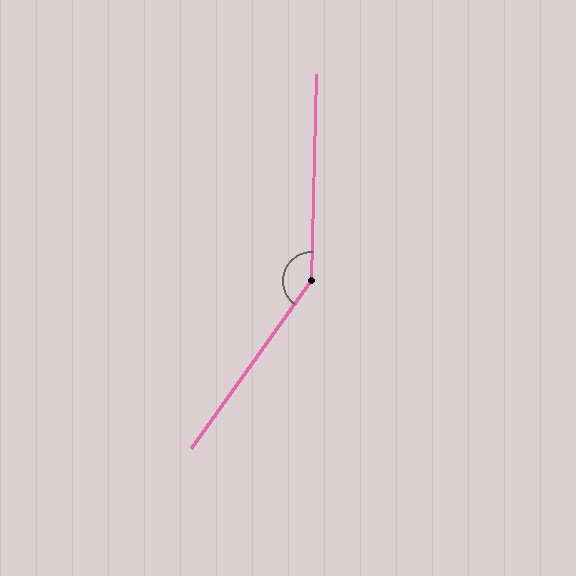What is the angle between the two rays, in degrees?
Approximately 146 degrees.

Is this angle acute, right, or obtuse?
It is obtuse.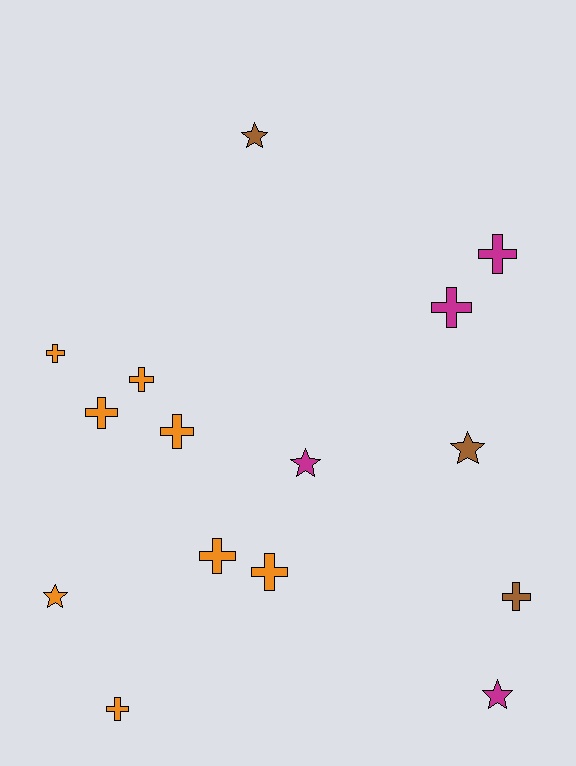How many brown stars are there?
There are 2 brown stars.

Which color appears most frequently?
Orange, with 8 objects.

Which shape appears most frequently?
Cross, with 10 objects.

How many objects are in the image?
There are 15 objects.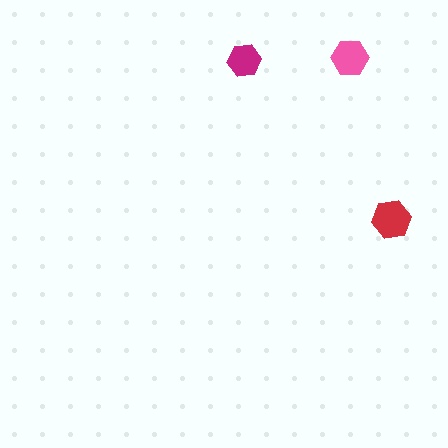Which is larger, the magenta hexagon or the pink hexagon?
The pink one.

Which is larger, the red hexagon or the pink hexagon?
The red one.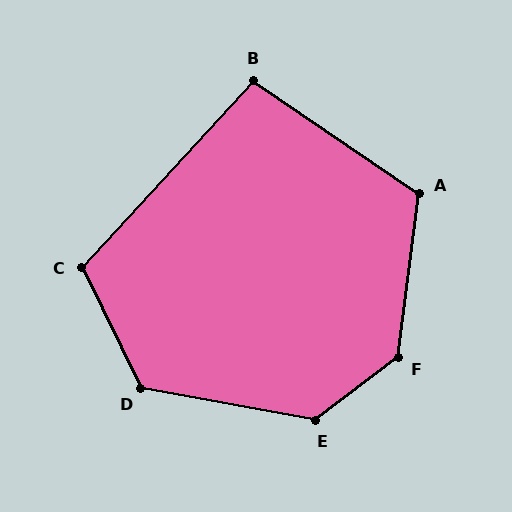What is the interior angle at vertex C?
Approximately 111 degrees (obtuse).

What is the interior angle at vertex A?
Approximately 117 degrees (obtuse).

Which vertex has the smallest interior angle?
B, at approximately 99 degrees.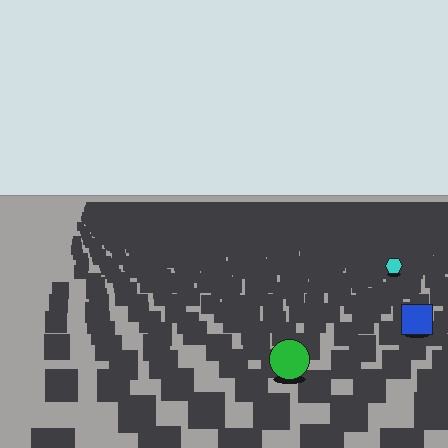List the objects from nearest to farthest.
From nearest to farthest: the green circle, the blue square, the cyan hexagon.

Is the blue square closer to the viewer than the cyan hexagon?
Yes. The blue square is closer — you can tell from the texture gradient: the ground texture is coarser near it.